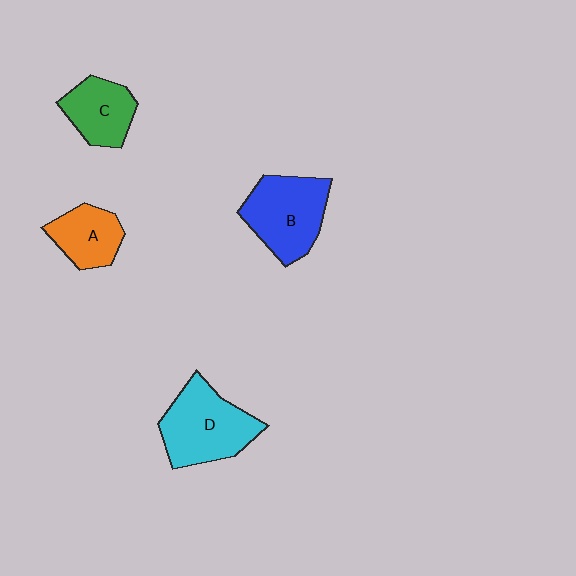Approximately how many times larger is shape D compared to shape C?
Approximately 1.6 times.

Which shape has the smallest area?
Shape A (orange).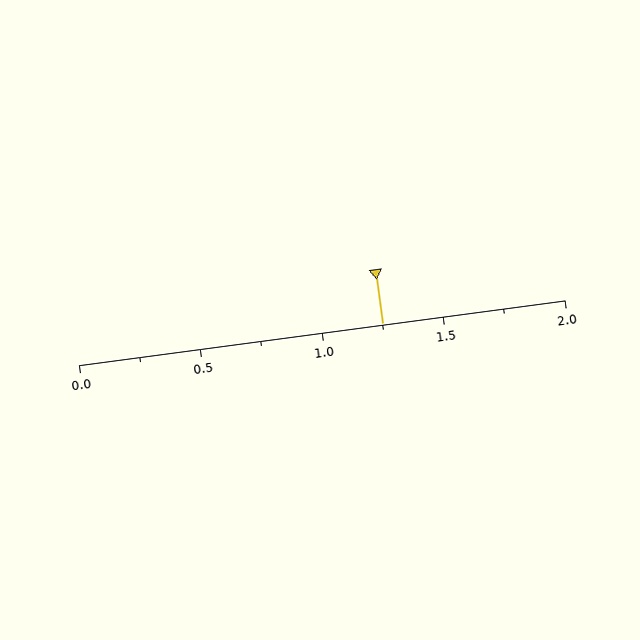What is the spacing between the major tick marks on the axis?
The major ticks are spaced 0.5 apart.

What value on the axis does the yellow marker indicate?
The marker indicates approximately 1.25.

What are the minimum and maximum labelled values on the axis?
The axis runs from 0.0 to 2.0.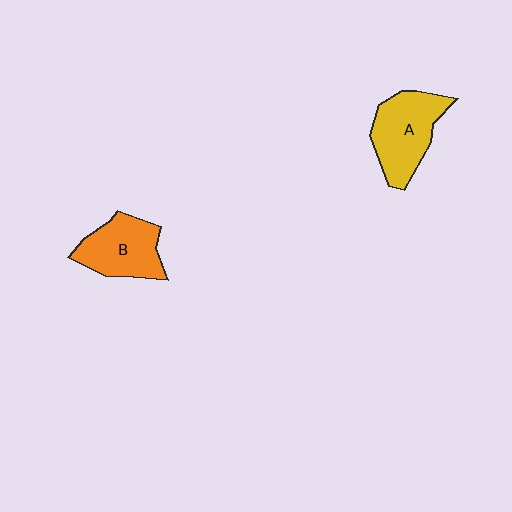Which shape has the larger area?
Shape A (yellow).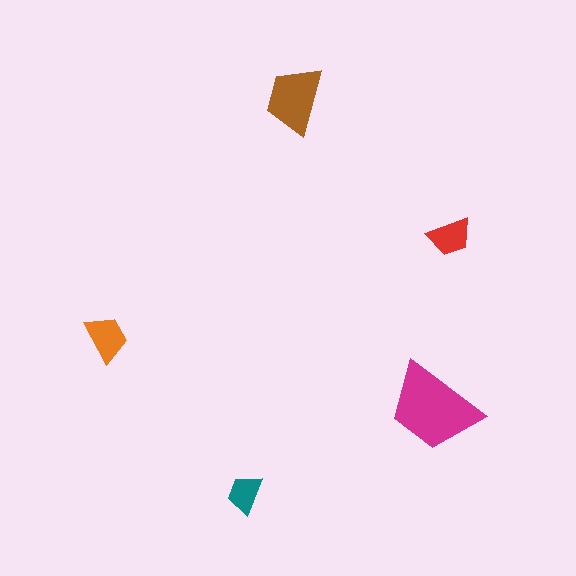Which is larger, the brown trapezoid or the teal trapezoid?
The brown one.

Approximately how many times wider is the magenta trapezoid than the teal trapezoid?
About 2.5 times wider.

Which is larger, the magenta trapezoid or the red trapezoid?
The magenta one.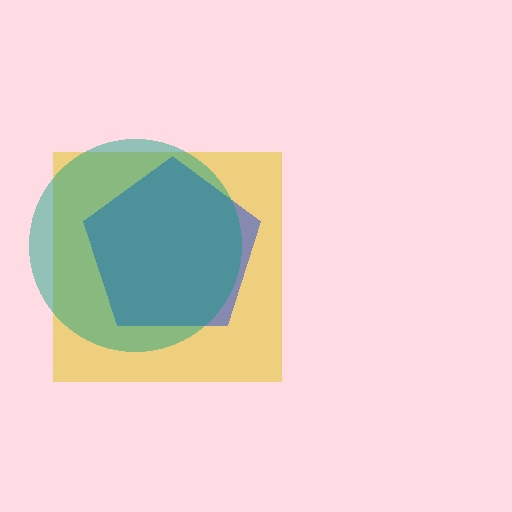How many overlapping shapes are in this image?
There are 3 overlapping shapes in the image.